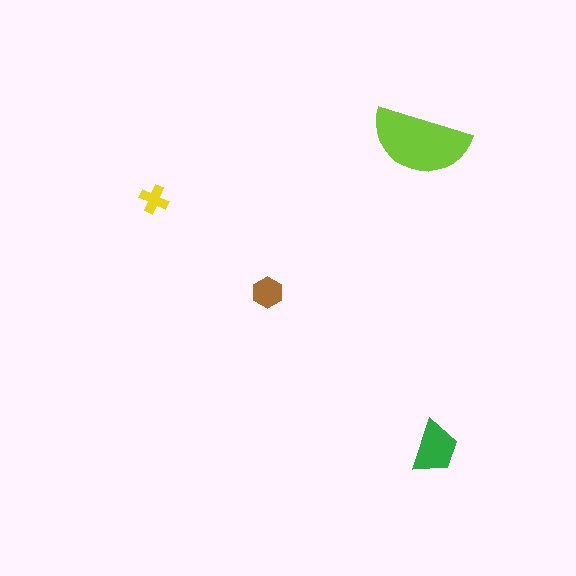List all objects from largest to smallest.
The lime semicircle, the green trapezoid, the brown hexagon, the yellow cross.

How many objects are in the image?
There are 4 objects in the image.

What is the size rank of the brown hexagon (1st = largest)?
3rd.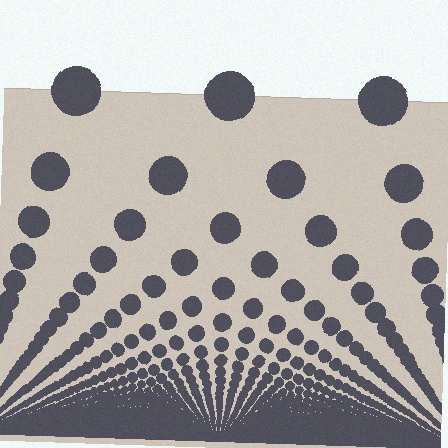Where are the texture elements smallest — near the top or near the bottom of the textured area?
Near the bottom.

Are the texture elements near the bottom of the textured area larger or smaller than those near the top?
Smaller. The gradient is inverted — elements near the bottom are smaller and denser.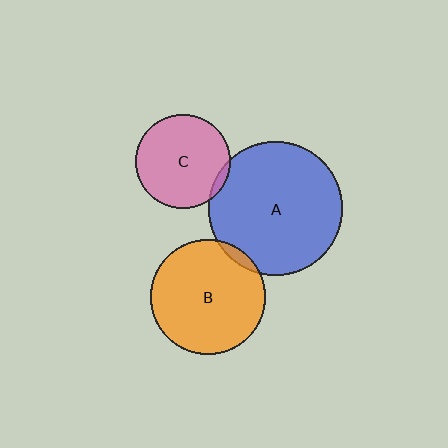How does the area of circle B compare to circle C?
Approximately 1.5 times.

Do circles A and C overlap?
Yes.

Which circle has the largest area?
Circle A (blue).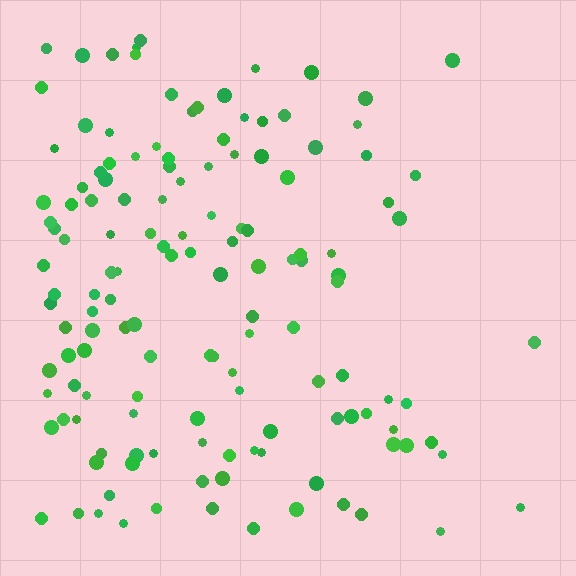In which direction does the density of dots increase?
From right to left, with the left side densest.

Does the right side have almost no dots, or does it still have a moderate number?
Still a moderate number, just noticeably fewer than the left.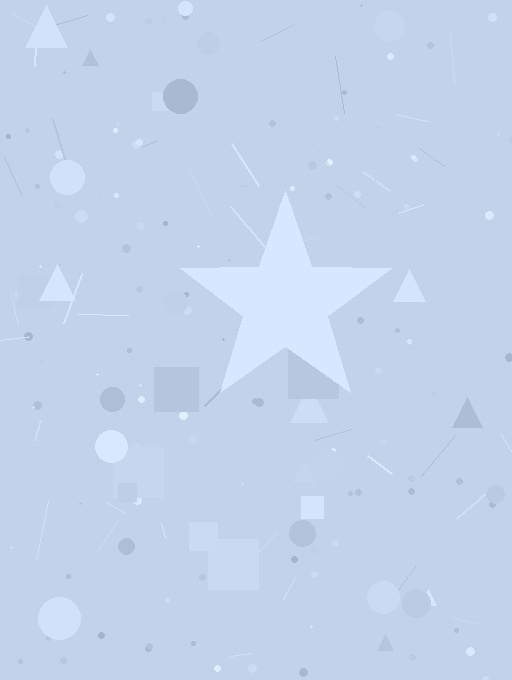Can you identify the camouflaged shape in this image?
The camouflaged shape is a star.